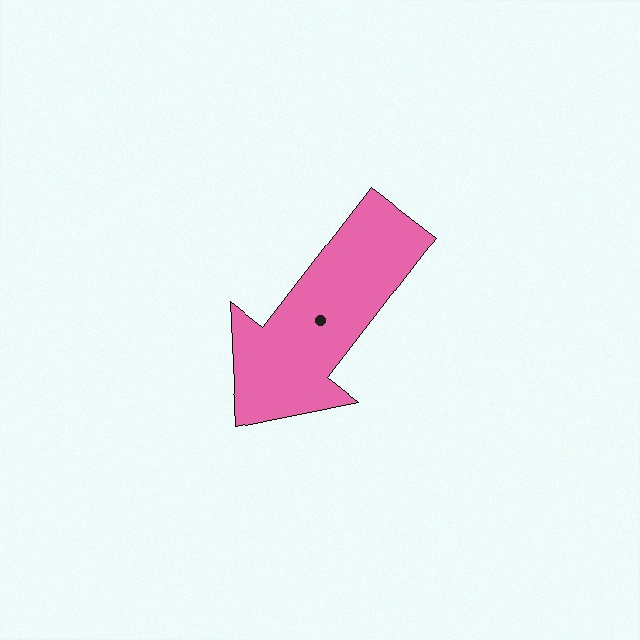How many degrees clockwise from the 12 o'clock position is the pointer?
Approximately 218 degrees.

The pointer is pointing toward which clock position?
Roughly 7 o'clock.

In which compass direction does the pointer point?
Southwest.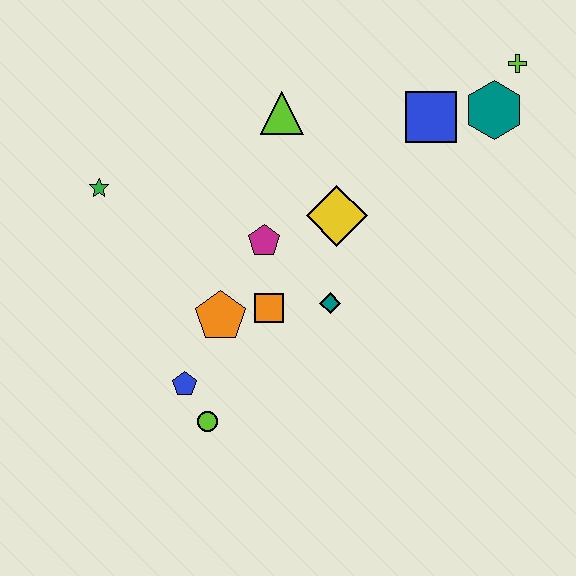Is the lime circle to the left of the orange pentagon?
Yes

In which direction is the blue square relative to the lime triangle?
The blue square is to the right of the lime triangle.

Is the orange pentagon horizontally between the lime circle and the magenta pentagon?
Yes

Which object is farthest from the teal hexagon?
The lime circle is farthest from the teal hexagon.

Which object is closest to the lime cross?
The teal hexagon is closest to the lime cross.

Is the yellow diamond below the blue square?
Yes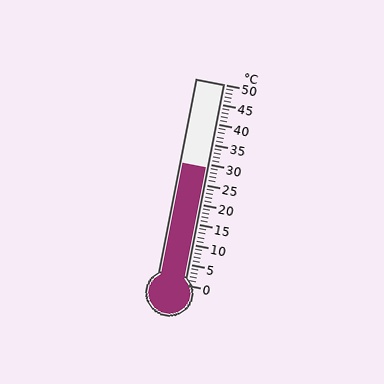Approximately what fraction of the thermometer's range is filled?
The thermometer is filled to approximately 60% of its range.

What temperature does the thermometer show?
The thermometer shows approximately 29°C.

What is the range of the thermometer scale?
The thermometer scale ranges from 0°C to 50°C.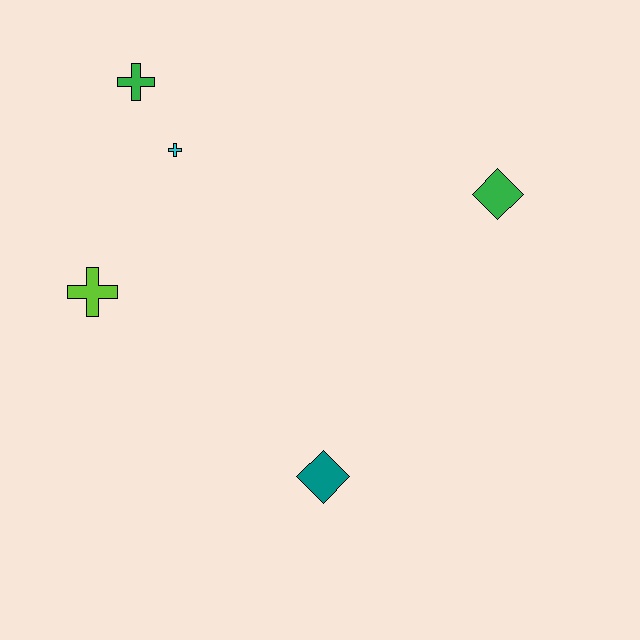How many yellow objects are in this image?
There are no yellow objects.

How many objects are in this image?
There are 5 objects.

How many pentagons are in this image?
There are no pentagons.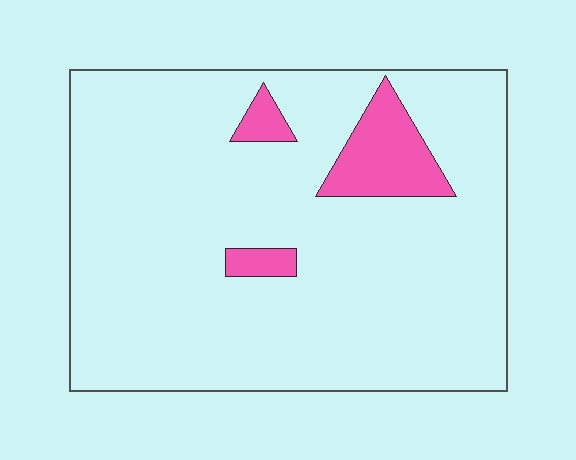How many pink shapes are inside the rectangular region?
3.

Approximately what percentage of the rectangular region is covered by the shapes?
Approximately 10%.